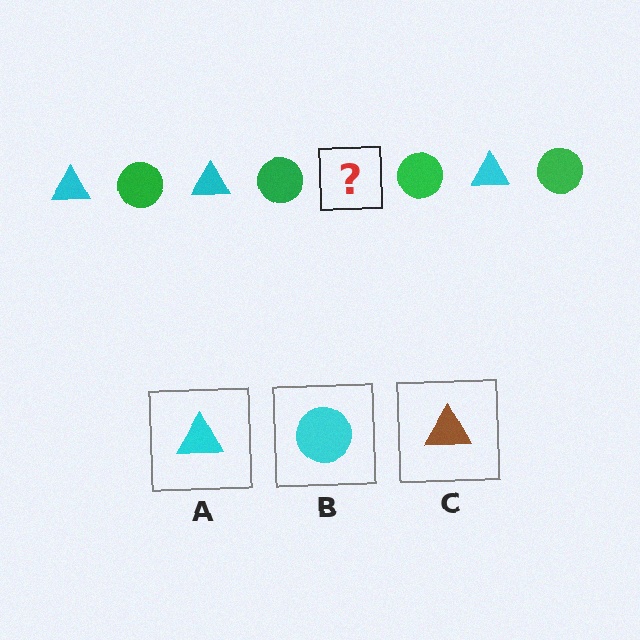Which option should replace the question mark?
Option A.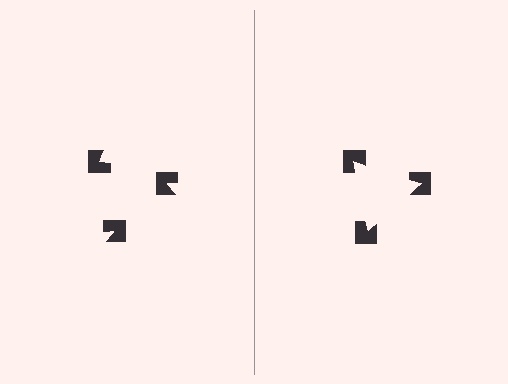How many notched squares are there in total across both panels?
6 — 3 on each side.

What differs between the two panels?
The notched squares are positioned identically on both sides; only the wedge orientations differ. On the right they align to a triangle; on the left they are misaligned.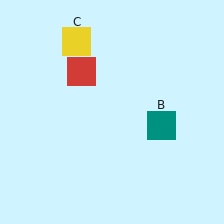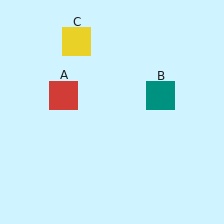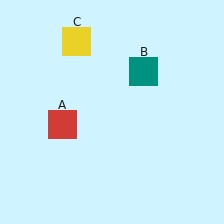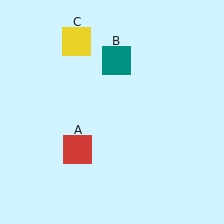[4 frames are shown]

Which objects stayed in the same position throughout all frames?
Yellow square (object C) remained stationary.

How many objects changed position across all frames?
2 objects changed position: red square (object A), teal square (object B).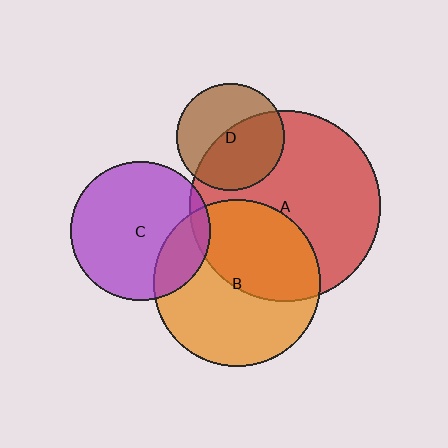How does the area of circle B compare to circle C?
Approximately 1.4 times.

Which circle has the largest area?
Circle A (red).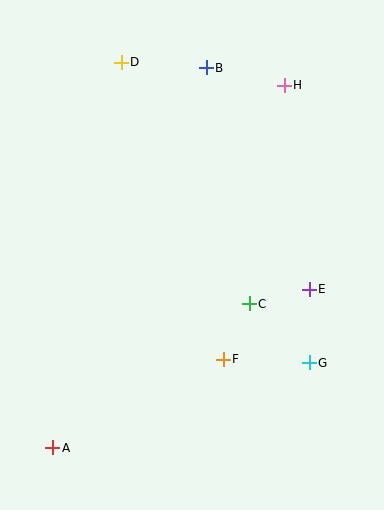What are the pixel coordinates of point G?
Point G is at (309, 363).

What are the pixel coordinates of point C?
Point C is at (249, 304).